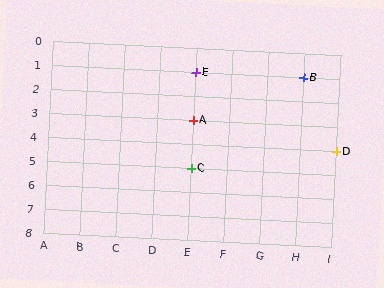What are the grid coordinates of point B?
Point B is at grid coordinates (H, 1).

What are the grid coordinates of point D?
Point D is at grid coordinates (I, 4).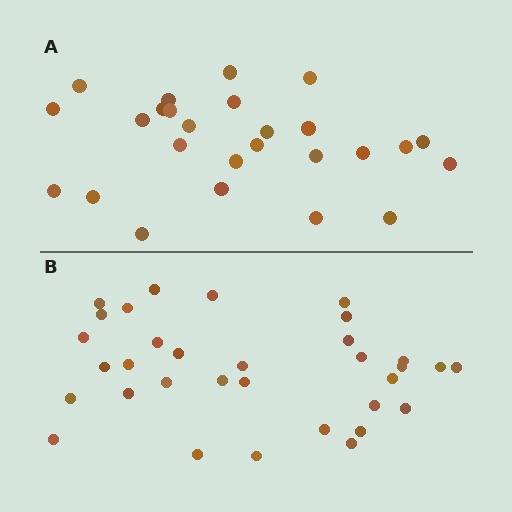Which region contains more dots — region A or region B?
Region B (the bottom region) has more dots.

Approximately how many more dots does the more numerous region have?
Region B has roughly 8 or so more dots than region A.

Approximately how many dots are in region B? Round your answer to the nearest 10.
About 30 dots. (The exact count is 33, which rounds to 30.)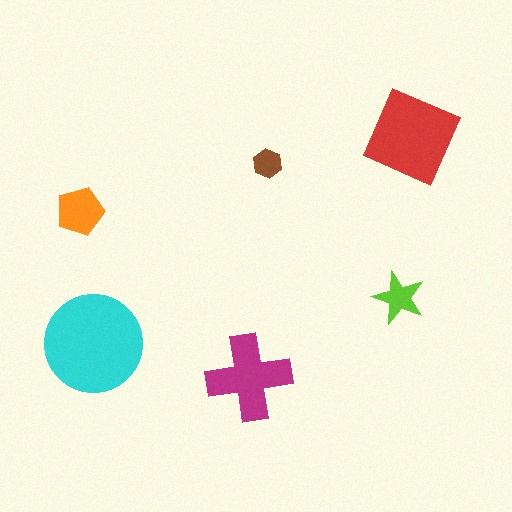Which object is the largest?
The cyan circle.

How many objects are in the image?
There are 6 objects in the image.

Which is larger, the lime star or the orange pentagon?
The orange pentagon.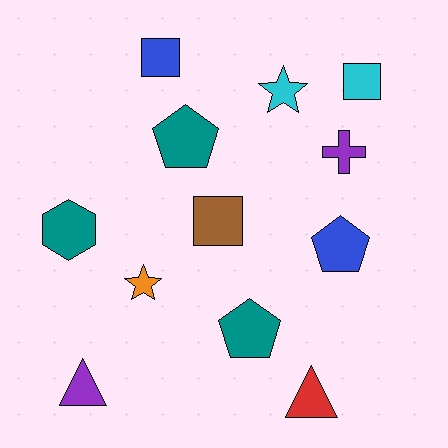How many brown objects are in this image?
There is 1 brown object.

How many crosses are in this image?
There is 1 cross.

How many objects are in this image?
There are 12 objects.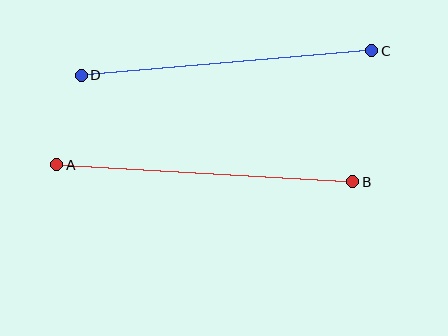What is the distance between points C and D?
The distance is approximately 291 pixels.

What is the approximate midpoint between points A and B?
The midpoint is at approximately (205, 173) pixels.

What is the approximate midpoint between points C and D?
The midpoint is at approximately (226, 63) pixels.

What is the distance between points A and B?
The distance is approximately 296 pixels.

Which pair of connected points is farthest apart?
Points A and B are farthest apart.